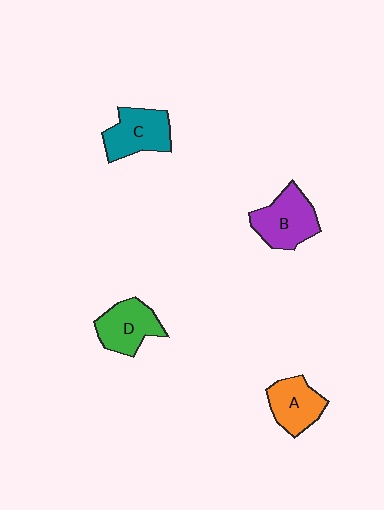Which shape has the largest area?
Shape B (purple).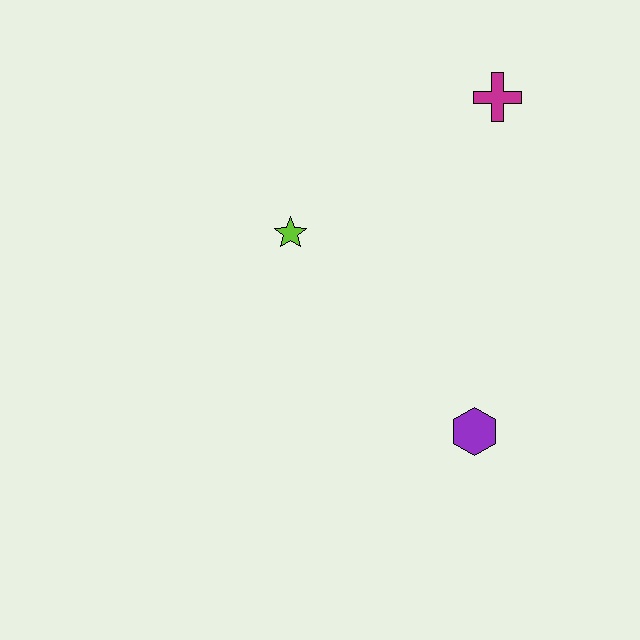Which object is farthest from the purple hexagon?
The magenta cross is farthest from the purple hexagon.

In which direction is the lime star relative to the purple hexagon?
The lime star is above the purple hexagon.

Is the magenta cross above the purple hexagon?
Yes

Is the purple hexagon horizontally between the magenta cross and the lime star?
Yes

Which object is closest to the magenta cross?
The lime star is closest to the magenta cross.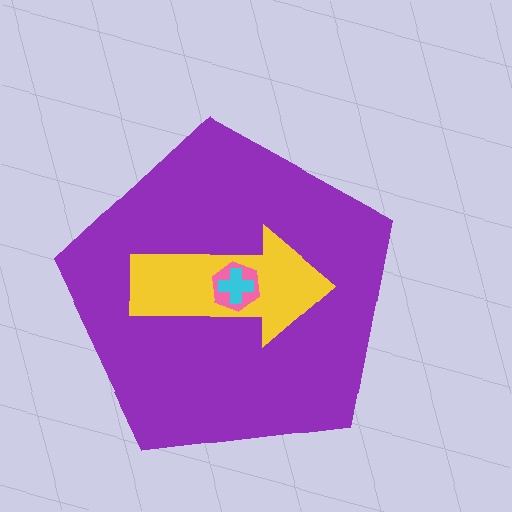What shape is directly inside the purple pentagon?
The yellow arrow.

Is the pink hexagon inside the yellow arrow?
Yes.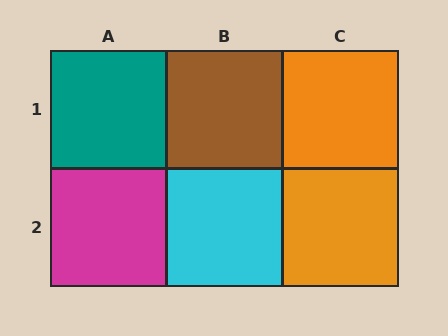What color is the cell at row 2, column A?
Magenta.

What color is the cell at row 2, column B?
Cyan.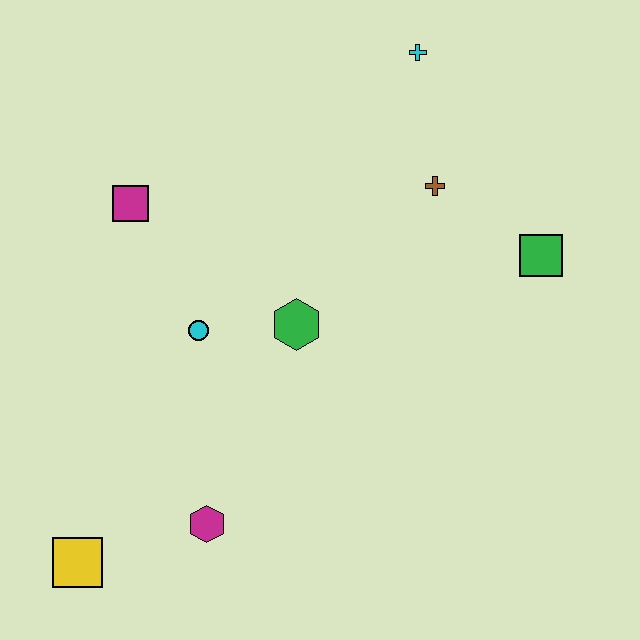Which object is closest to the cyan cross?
The brown cross is closest to the cyan cross.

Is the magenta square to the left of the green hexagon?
Yes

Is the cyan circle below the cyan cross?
Yes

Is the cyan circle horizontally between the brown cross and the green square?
No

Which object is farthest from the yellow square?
The cyan cross is farthest from the yellow square.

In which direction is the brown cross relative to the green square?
The brown cross is to the left of the green square.